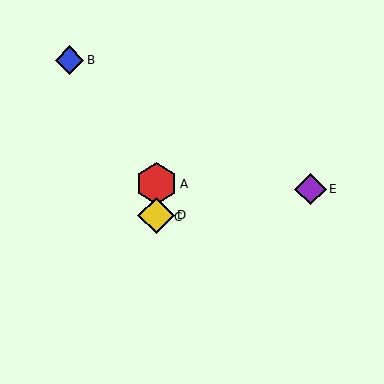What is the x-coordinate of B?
Object B is at x≈70.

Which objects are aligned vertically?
Objects A, C, D are aligned vertically.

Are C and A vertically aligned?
Yes, both are at x≈156.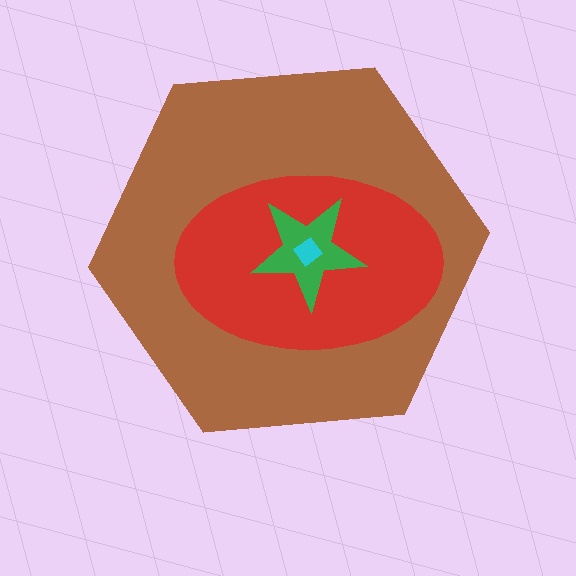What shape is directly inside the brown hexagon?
The red ellipse.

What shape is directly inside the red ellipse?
The green star.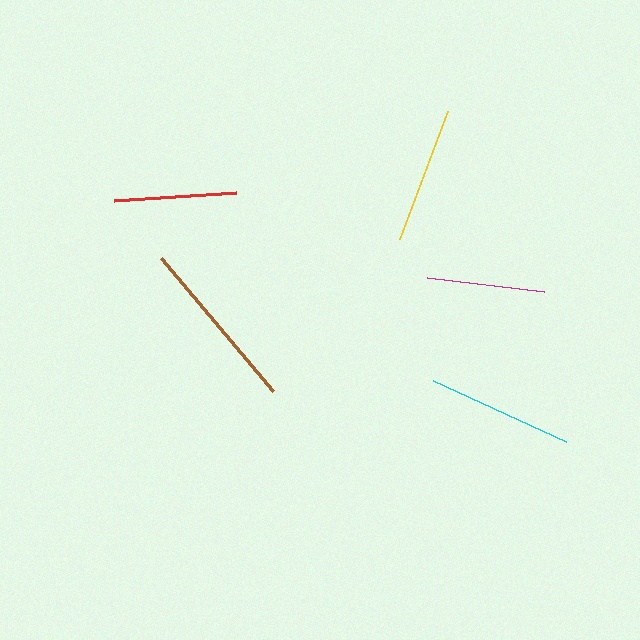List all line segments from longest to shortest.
From longest to shortest: brown, cyan, yellow, red, magenta.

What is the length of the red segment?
The red segment is approximately 122 pixels long.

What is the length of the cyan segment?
The cyan segment is approximately 146 pixels long.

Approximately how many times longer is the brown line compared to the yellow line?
The brown line is approximately 1.3 times the length of the yellow line.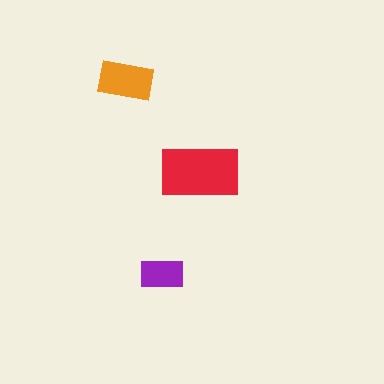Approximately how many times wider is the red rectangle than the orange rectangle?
About 1.5 times wider.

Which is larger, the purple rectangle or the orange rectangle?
The orange one.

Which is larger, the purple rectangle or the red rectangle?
The red one.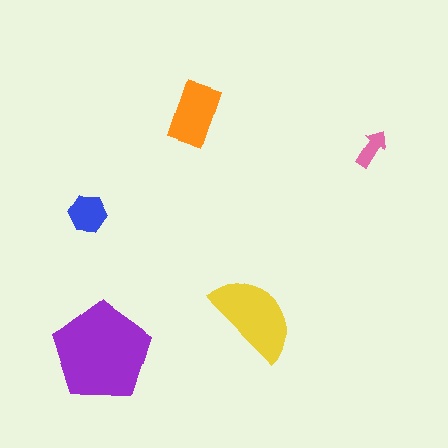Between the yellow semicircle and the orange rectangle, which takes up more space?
The yellow semicircle.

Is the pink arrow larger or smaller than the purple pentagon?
Smaller.